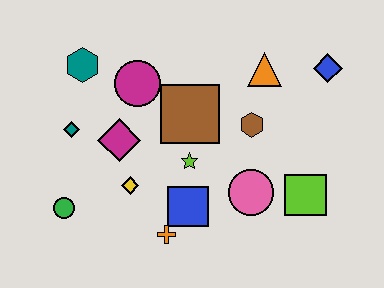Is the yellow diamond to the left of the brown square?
Yes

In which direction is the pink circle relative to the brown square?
The pink circle is below the brown square.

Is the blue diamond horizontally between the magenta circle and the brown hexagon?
No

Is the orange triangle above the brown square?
Yes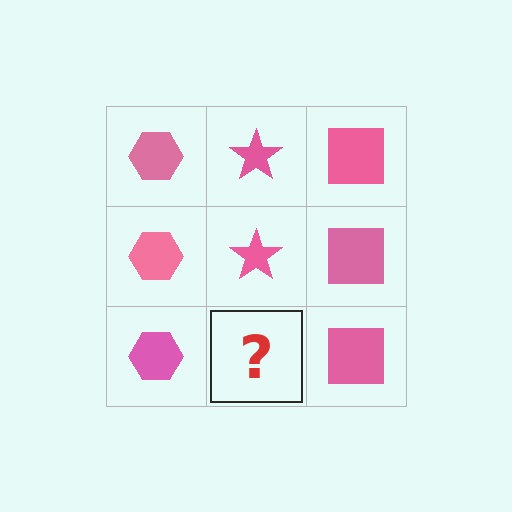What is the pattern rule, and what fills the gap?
The rule is that each column has a consistent shape. The gap should be filled with a pink star.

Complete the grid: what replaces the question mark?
The question mark should be replaced with a pink star.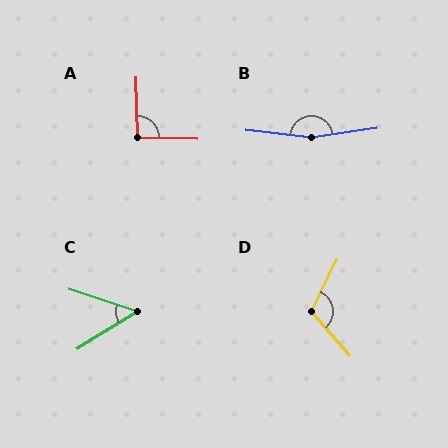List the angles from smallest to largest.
C (49°), A (92°), D (113°), B (165°).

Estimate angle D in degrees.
Approximately 113 degrees.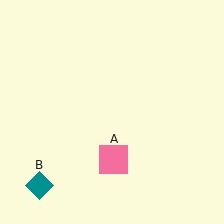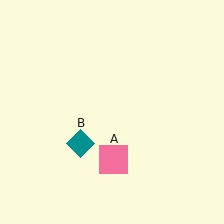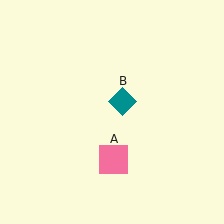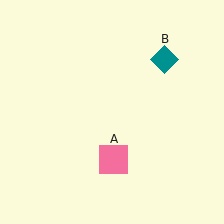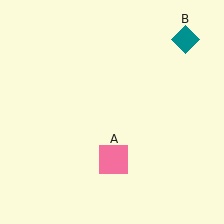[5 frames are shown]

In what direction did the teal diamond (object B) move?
The teal diamond (object B) moved up and to the right.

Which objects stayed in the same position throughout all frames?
Pink square (object A) remained stationary.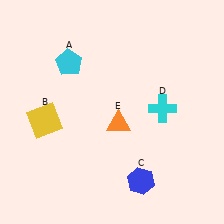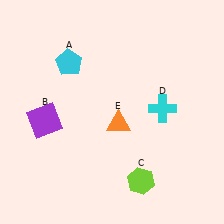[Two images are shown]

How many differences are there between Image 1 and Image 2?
There are 2 differences between the two images.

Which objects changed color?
B changed from yellow to purple. C changed from blue to lime.